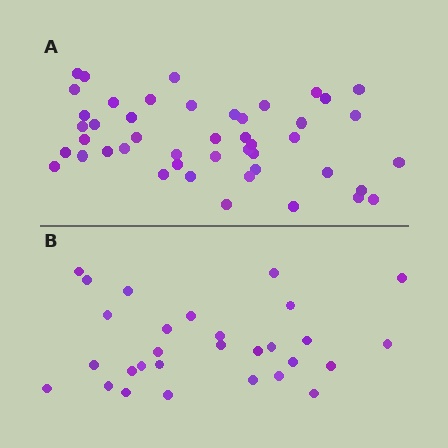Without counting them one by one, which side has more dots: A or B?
Region A (the top region) has more dots.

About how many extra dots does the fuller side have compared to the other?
Region A has approximately 15 more dots than region B.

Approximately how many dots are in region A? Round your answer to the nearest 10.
About 50 dots. (The exact count is 46, which rounds to 50.)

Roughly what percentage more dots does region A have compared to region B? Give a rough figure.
About 60% more.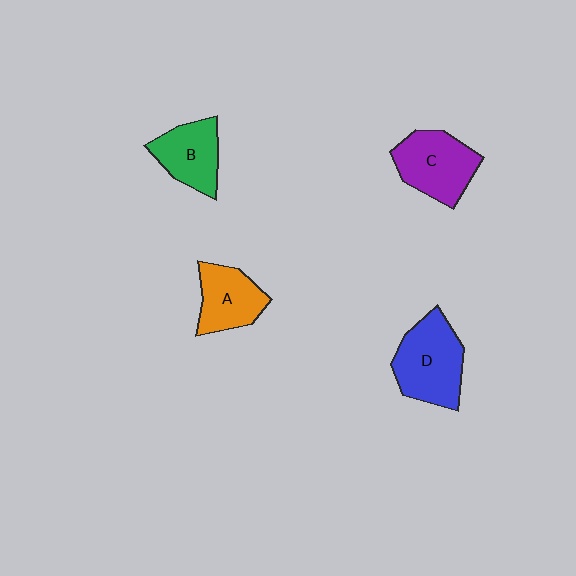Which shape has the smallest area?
Shape A (orange).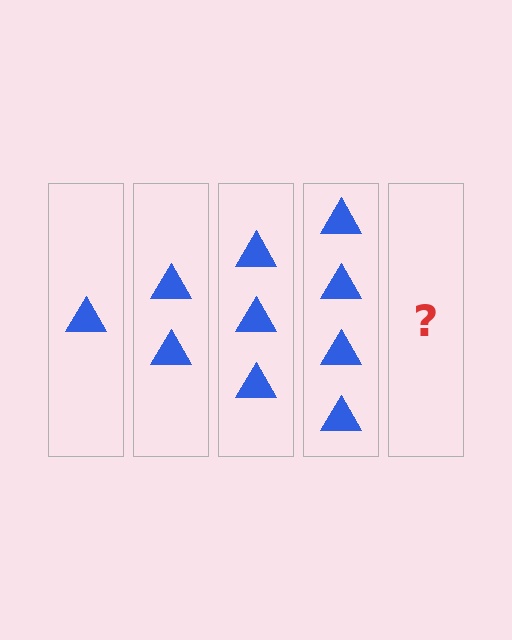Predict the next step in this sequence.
The next step is 5 triangles.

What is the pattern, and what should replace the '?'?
The pattern is that each step adds one more triangle. The '?' should be 5 triangles.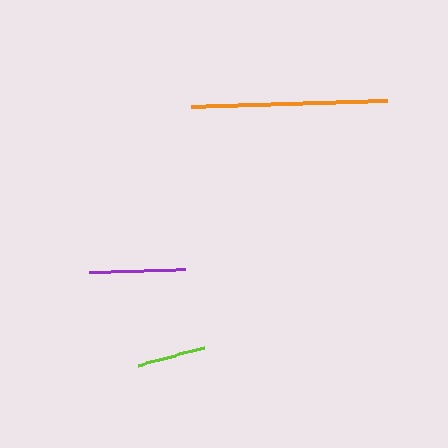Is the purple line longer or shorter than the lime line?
The purple line is longer than the lime line.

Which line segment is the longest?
The orange line is the longest at approximately 196 pixels.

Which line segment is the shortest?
The lime line is the shortest at approximately 68 pixels.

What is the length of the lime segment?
The lime segment is approximately 68 pixels long.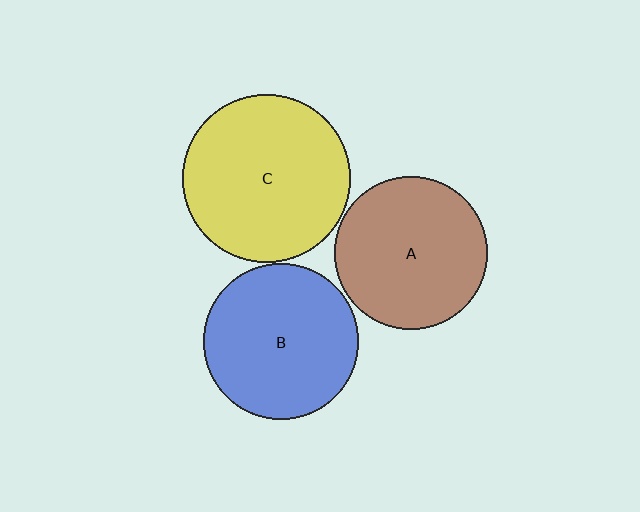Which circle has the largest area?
Circle C (yellow).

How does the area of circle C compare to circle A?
Approximately 1.2 times.